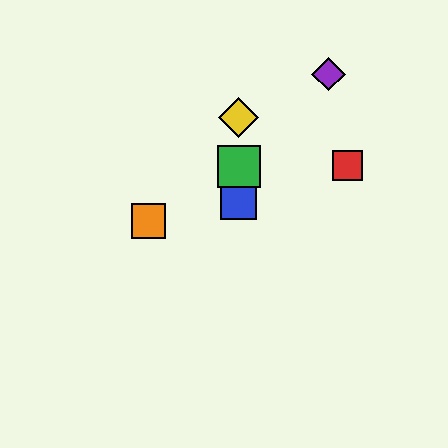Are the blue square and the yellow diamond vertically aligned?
Yes, both are at x≈239.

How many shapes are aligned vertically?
3 shapes (the blue square, the green square, the yellow diamond) are aligned vertically.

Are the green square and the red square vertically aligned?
No, the green square is at x≈239 and the red square is at x≈347.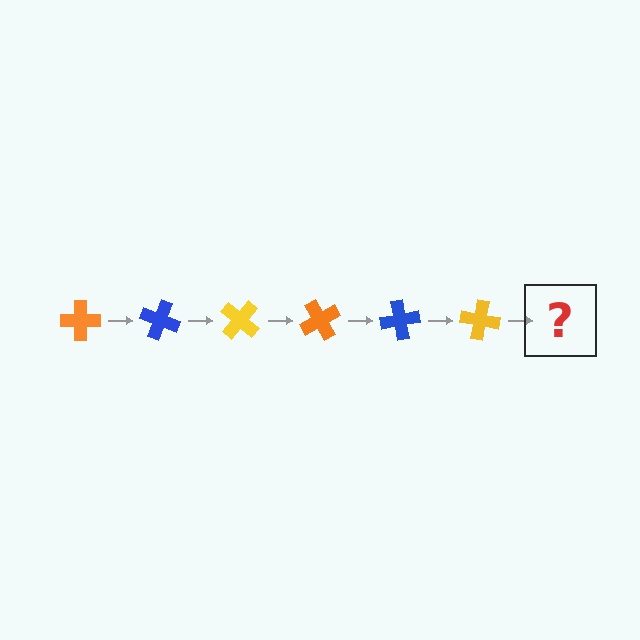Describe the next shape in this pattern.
It should be an orange cross, rotated 120 degrees from the start.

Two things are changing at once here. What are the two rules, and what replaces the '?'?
The two rules are that it rotates 20 degrees each step and the color cycles through orange, blue, and yellow. The '?' should be an orange cross, rotated 120 degrees from the start.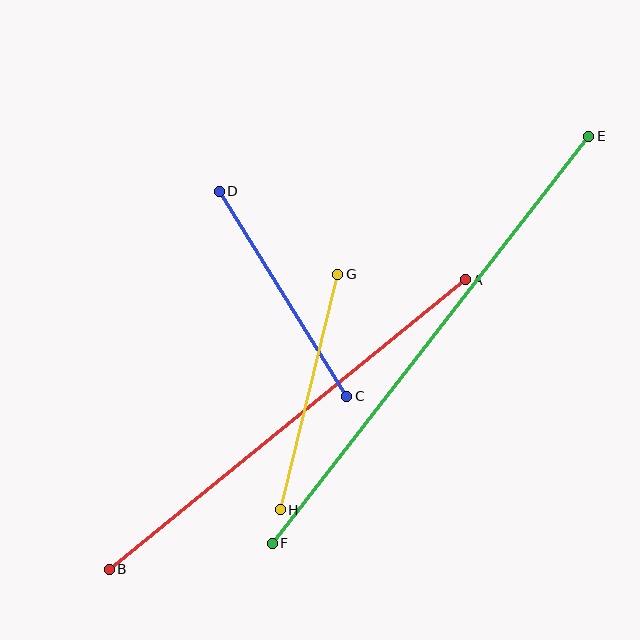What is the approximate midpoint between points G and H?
The midpoint is at approximately (309, 392) pixels.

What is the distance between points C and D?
The distance is approximately 241 pixels.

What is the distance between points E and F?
The distance is approximately 516 pixels.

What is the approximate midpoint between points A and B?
The midpoint is at approximately (287, 424) pixels.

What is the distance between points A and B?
The distance is approximately 459 pixels.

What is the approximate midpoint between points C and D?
The midpoint is at approximately (283, 294) pixels.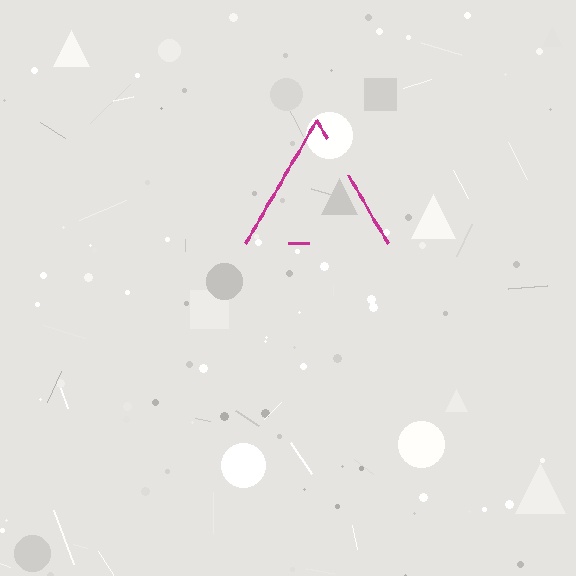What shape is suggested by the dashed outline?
The dashed outline suggests a triangle.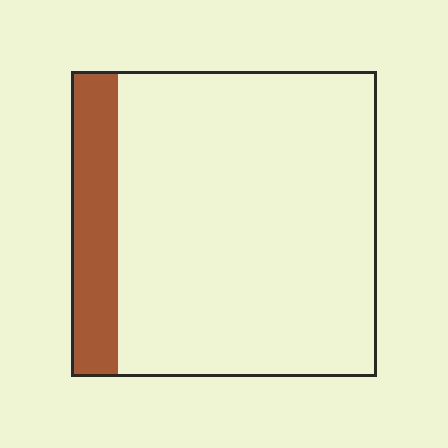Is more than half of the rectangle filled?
No.